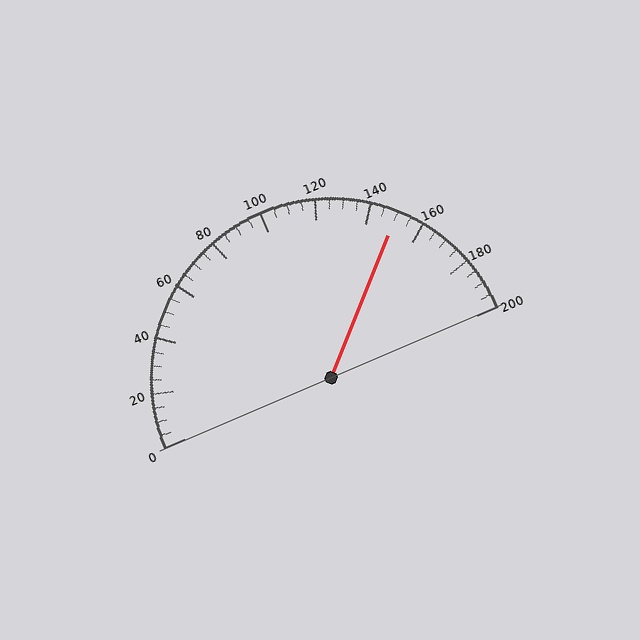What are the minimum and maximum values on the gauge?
The gauge ranges from 0 to 200.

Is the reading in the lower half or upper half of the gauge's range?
The reading is in the upper half of the range (0 to 200).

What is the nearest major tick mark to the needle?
The nearest major tick mark is 160.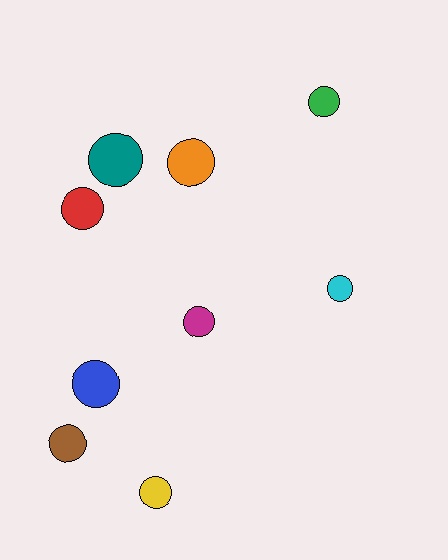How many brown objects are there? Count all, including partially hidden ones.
There is 1 brown object.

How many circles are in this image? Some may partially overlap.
There are 9 circles.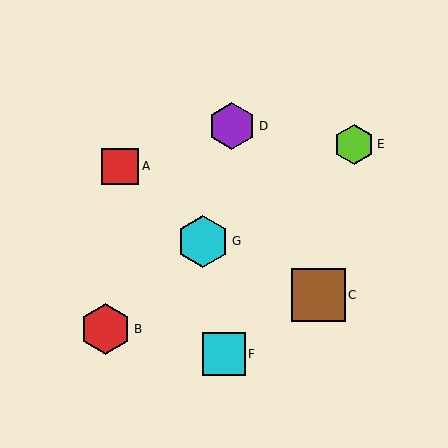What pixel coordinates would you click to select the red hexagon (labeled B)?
Click at (106, 329) to select the red hexagon B.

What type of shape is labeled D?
Shape D is a purple hexagon.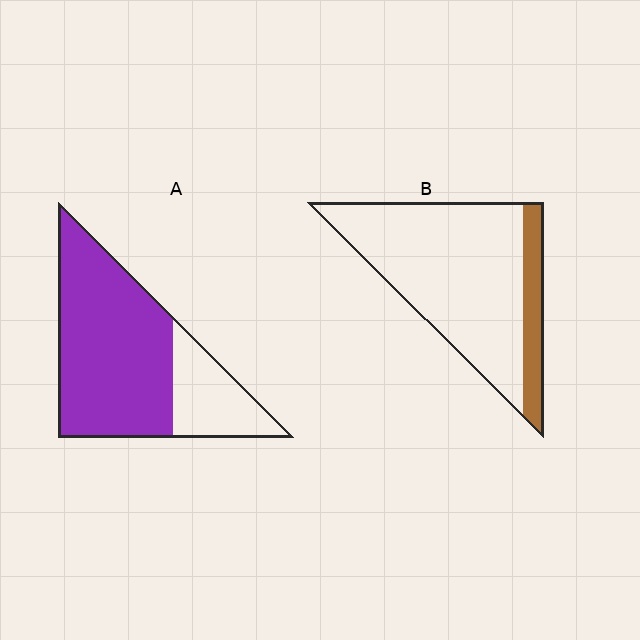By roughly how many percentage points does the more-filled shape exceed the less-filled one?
By roughly 55 percentage points (A over B).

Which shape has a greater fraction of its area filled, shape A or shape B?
Shape A.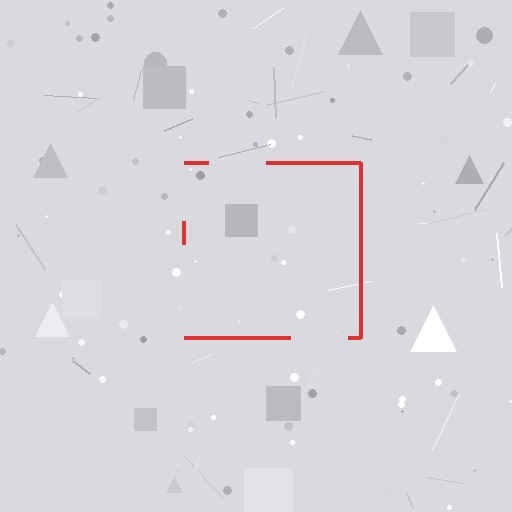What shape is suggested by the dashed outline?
The dashed outline suggests a square.